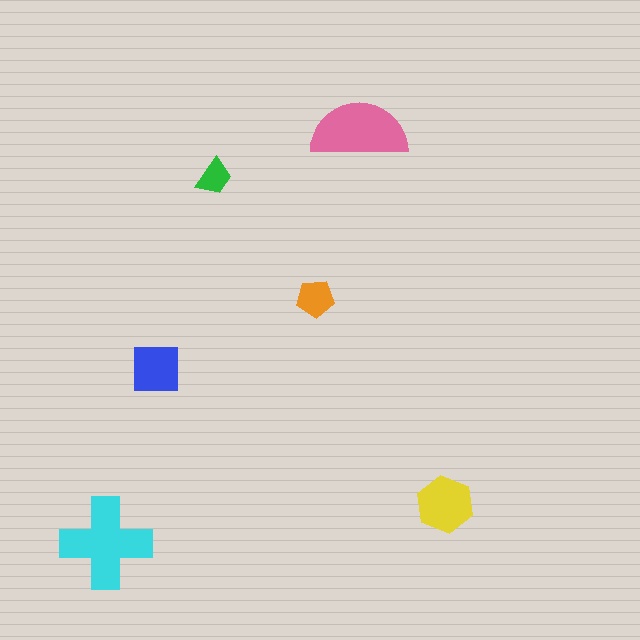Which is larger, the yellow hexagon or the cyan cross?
The cyan cross.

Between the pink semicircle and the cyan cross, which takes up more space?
The cyan cross.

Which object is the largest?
The cyan cross.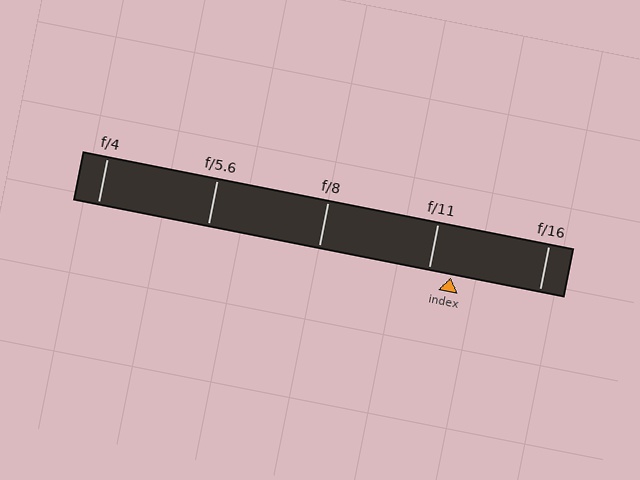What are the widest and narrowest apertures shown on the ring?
The widest aperture shown is f/4 and the narrowest is f/16.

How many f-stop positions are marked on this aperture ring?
There are 5 f-stop positions marked.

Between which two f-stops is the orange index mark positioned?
The index mark is between f/11 and f/16.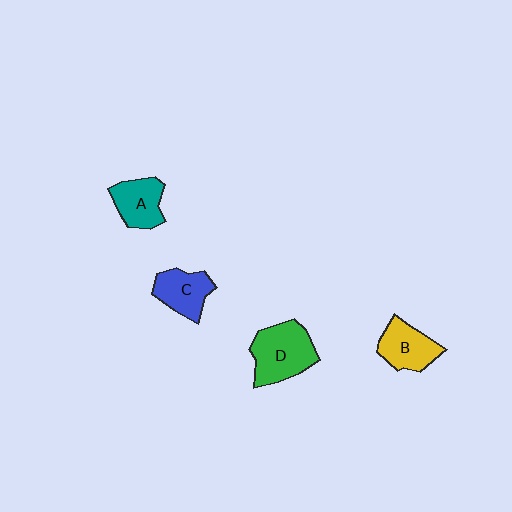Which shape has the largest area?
Shape D (green).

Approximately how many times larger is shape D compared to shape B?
Approximately 1.4 times.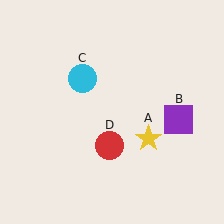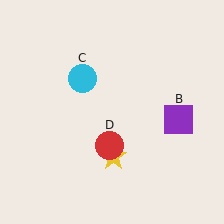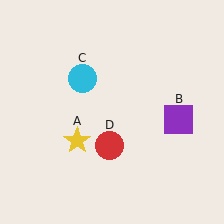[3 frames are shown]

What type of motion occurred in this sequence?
The yellow star (object A) rotated clockwise around the center of the scene.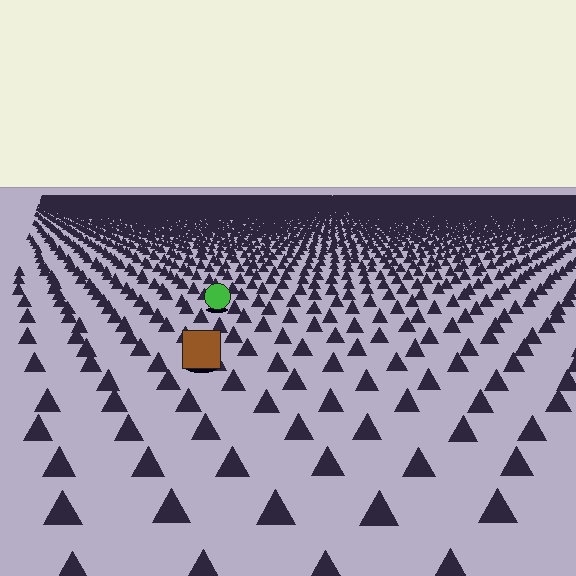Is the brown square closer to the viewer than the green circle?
Yes. The brown square is closer — you can tell from the texture gradient: the ground texture is coarser near it.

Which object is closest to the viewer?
The brown square is closest. The texture marks near it are larger and more spread out.